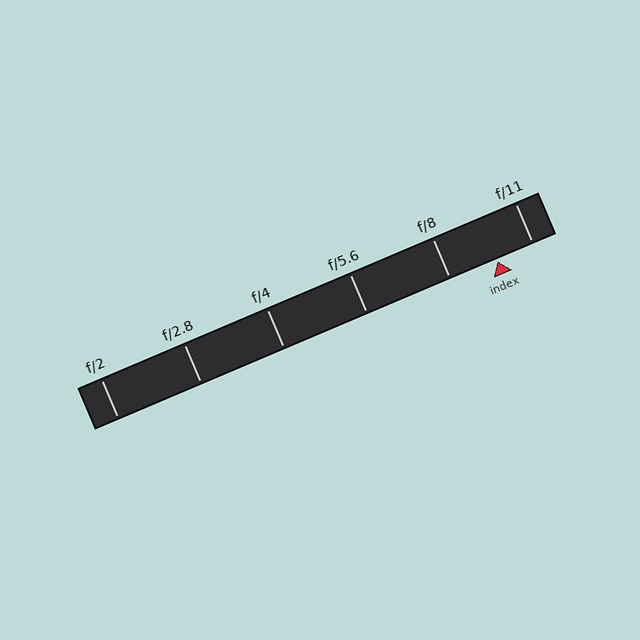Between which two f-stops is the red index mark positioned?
The index mark is between f/8 and f/11.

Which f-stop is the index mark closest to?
The index mark is closest to f/11.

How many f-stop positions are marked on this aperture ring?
There are 6 f-stop positions marked.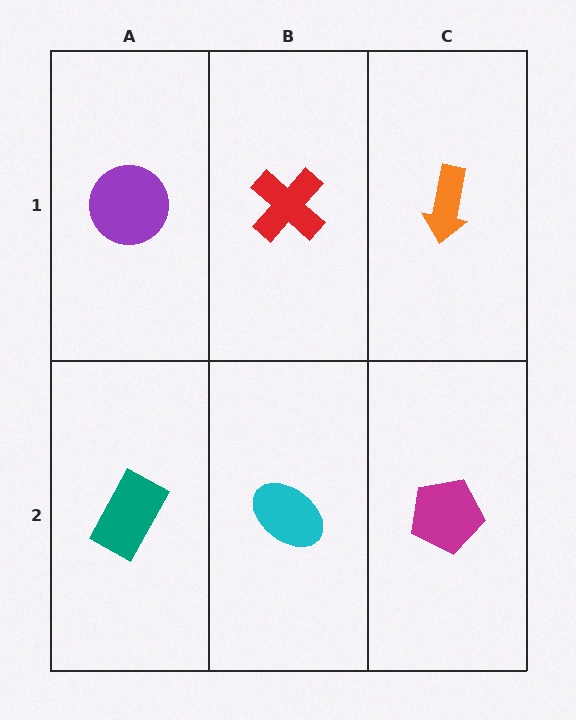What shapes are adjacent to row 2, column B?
A red cross (row 1, column B), a teal rectangle (row 2, column A), a magenta pentagon (row 2, column C).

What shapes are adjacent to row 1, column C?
A magenta pentagon (row 2, column C), a red cross (row 1, column B).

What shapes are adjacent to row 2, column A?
A purple circle (row 1, column A), a cyan ellipse (row 2, column B).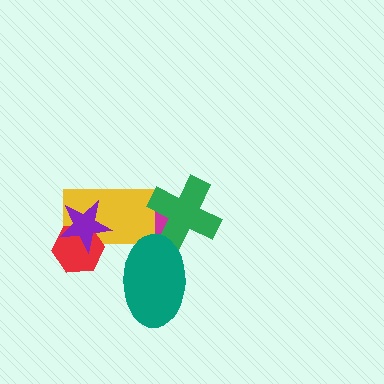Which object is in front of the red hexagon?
The purple star is in front of the red hexagon.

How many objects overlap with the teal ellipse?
3 objects overlap with the teal ellipse.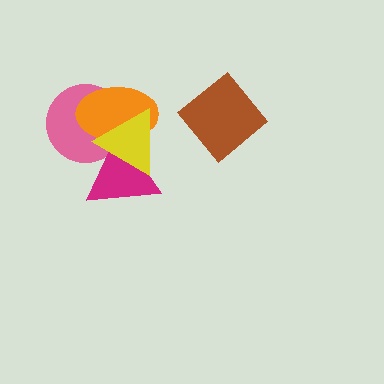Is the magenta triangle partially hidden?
Yes, it is partially covered by another shape.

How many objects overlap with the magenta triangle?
3 objects overlap with the magenta triangle.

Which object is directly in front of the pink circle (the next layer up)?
The orange ellipse is directly in front of the pink circle.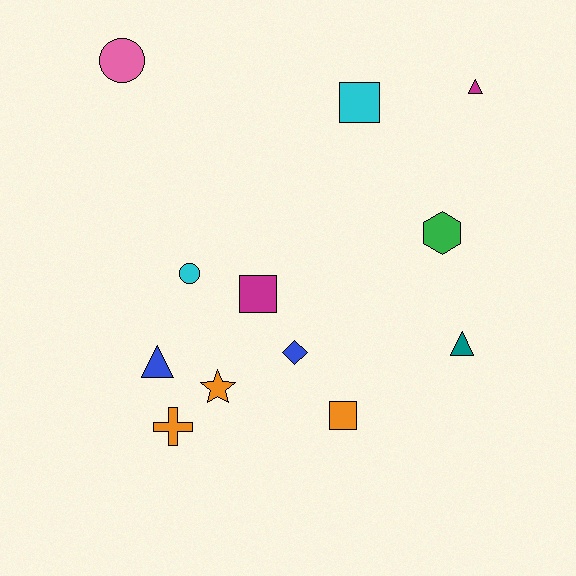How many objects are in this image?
There are 12 objects.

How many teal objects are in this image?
There is 1 teal object.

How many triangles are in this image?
There are 3 triangles.